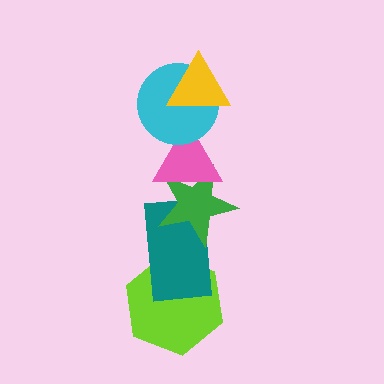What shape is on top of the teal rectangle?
The green star is on top of the teal rectangle.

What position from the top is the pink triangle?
The pink triangle is 3rd from the top.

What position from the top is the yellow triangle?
The yellow triangle is 1st from the top.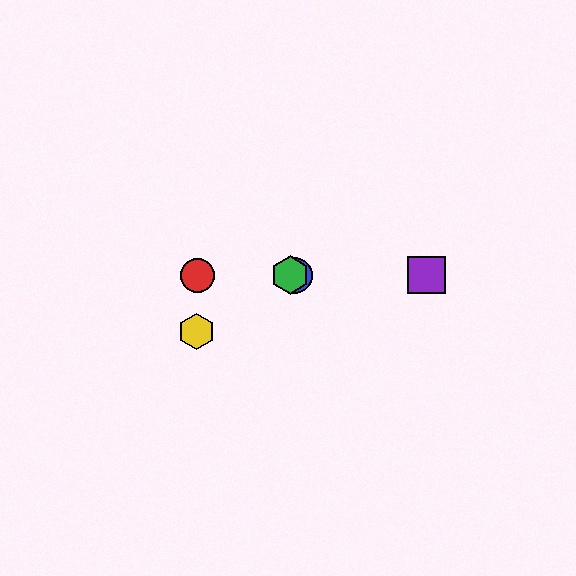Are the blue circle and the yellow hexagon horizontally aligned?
No, the blue circle is at y≈275 and the yellow hexagon is at y≈331.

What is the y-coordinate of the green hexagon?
The green hexagon is at y≈275.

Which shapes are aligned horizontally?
The red circle, the blue circle, the green hexagon, the purple square are aligned horizontally.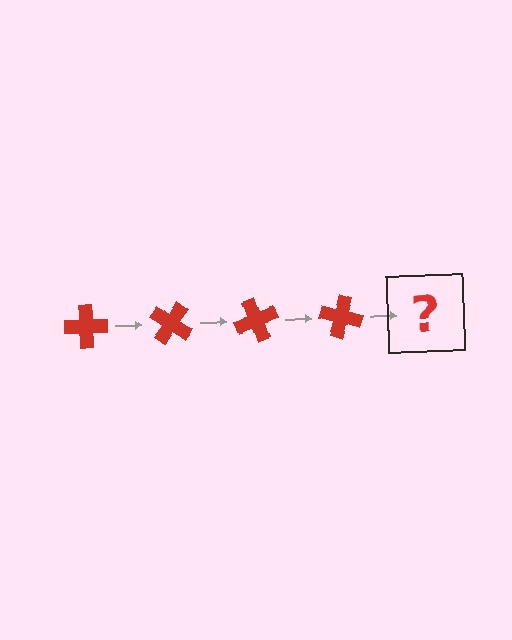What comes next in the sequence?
The next element should be a red cross rotated 140 degrees.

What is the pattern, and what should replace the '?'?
The pattern is that the cross rotates 35 degrees each step. The '?' should be a red cross rotated 140 degrees.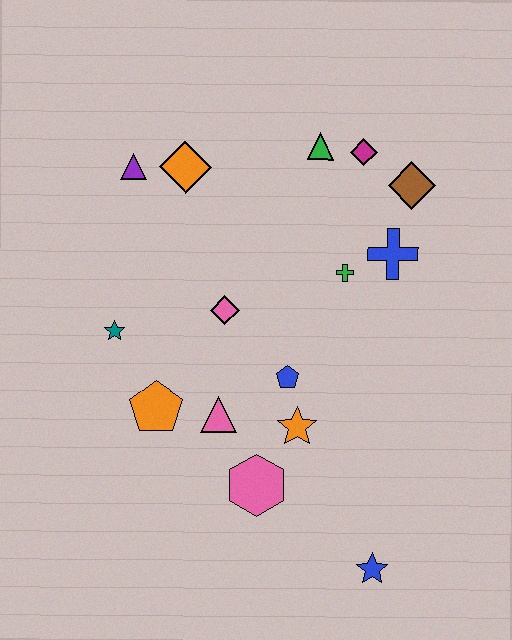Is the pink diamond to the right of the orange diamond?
Yes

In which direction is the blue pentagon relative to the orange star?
The blue pentagon is above the orange star.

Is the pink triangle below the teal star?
Yes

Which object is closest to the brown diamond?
The magenta diamond is closest to the brown diamond.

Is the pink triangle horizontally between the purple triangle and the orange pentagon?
No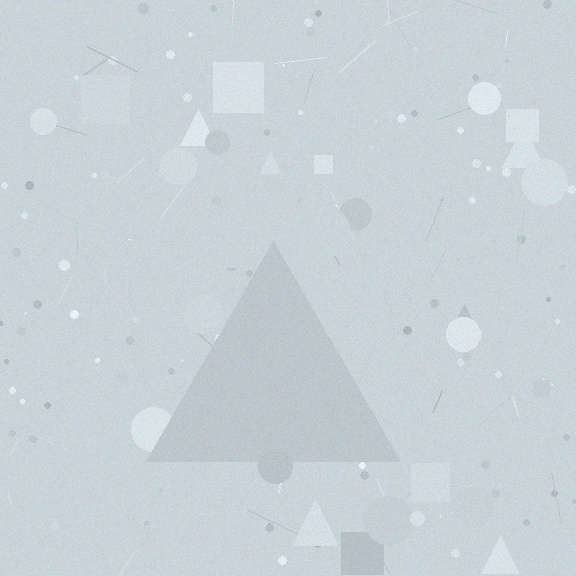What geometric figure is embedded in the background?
A triangle is embedded in the background.